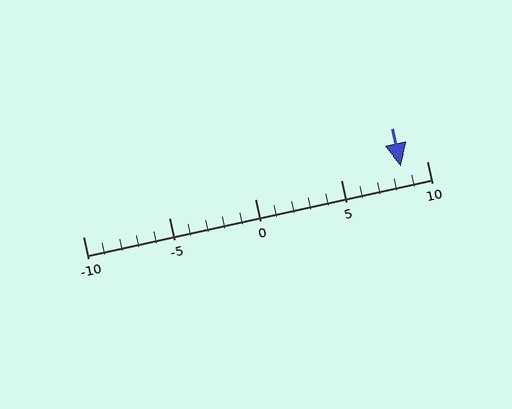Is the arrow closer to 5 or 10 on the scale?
The arrow is closer to 10.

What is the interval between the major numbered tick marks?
The major tick marks are spaced 5 units apart.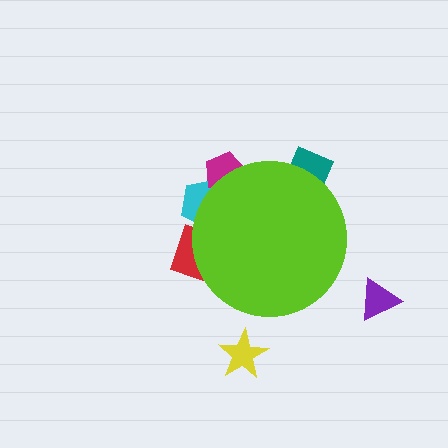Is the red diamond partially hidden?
Yes, the red diamond is partially hidden behind the lime circle.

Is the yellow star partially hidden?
No, the yellow star is fully visible.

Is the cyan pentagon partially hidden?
Yes, the cyan pentagon is partially hidden behind the lime circle.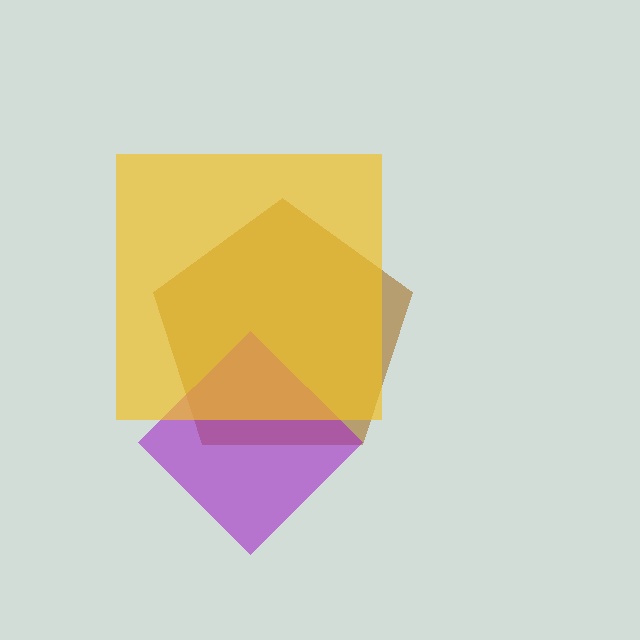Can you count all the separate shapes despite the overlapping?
Yes, there are 3 separate shapes.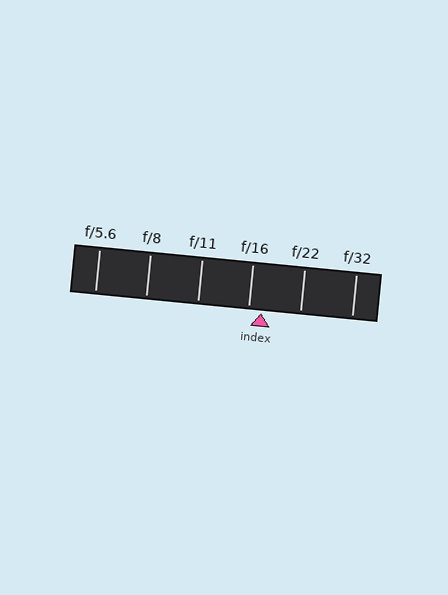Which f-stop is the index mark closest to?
The index mark is closest to f/16.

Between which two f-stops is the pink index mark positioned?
The index mark is between f/16 and f/22.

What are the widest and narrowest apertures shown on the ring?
The widest aperture shown is f/5.6 and the narrowest is f/32.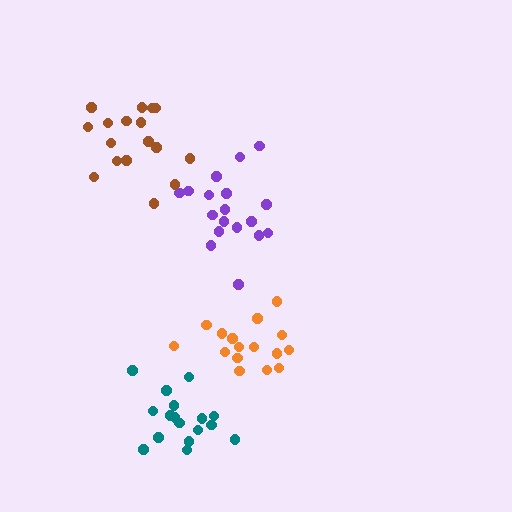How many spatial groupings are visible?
There are 4 spatial groupings.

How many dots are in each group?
Group 1: 17 dots, Group 2: 16 dots, Group 3: 18 dots, Group 4: 17 dots (68 total).